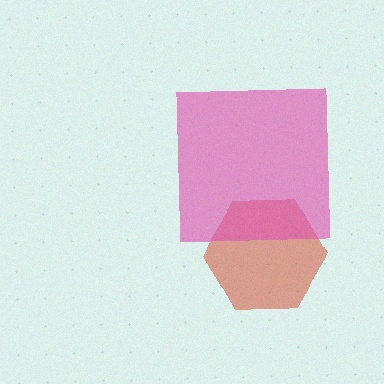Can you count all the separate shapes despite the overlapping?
Yes, there are 2 separate shapes.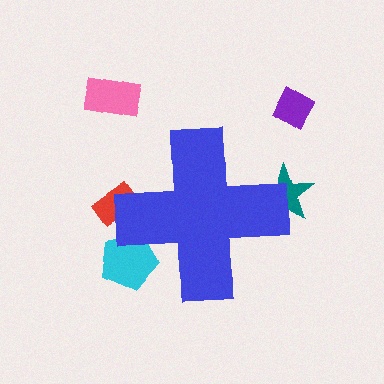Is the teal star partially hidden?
Yes, the teal star is partially hidden behind the blue cross.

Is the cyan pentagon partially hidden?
Yes, the cyan pentagon is partially hidden behind the blue cross.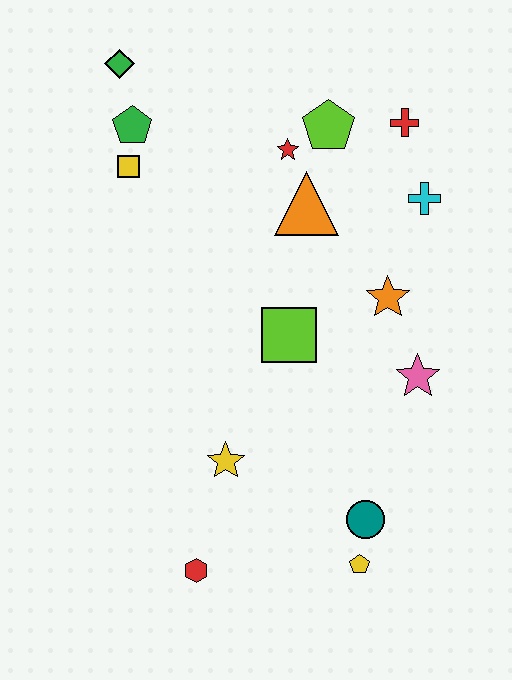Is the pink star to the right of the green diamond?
Yes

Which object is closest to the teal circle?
The yellow pentagon is closest to the teal circle.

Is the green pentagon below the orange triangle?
No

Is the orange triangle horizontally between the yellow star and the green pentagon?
No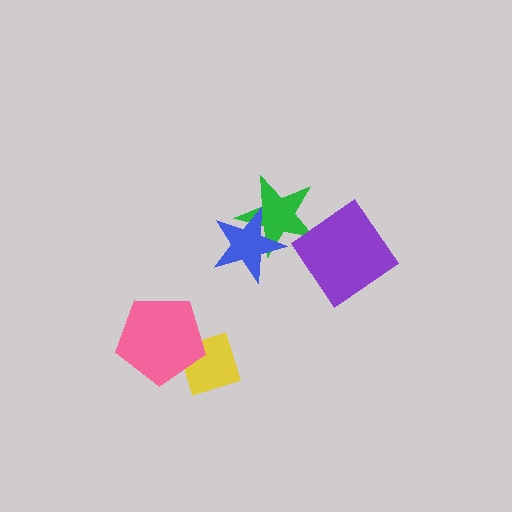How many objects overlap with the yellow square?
1 object overlaps with the yellow square.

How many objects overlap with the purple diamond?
0 objects overlap with the purple diamond.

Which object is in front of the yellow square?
The pink pentagon is in front of the yellow square.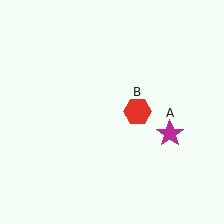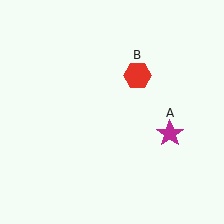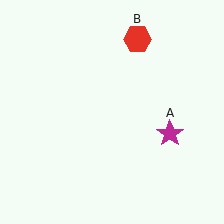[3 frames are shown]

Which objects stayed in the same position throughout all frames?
Magenta star (object A) remained stationary.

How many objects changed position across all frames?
1 object changed position: red hexagon (object B).